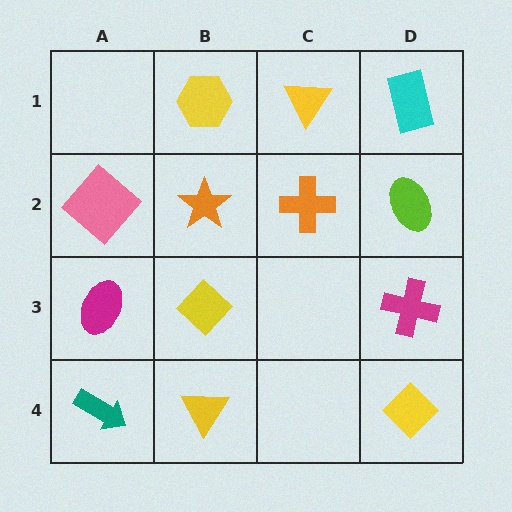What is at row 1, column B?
A yellow hexagon.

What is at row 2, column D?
A lime ellipse.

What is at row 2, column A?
A pink diamond.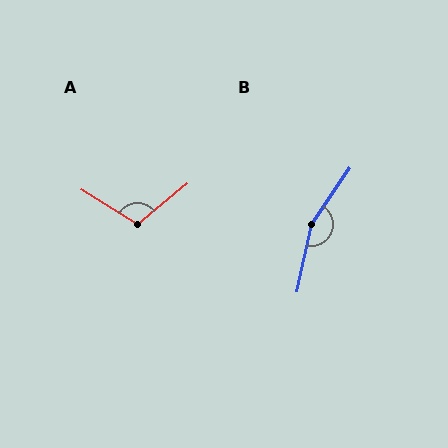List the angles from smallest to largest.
A (109°), B (158°).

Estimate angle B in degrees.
Approximately 158 degrees.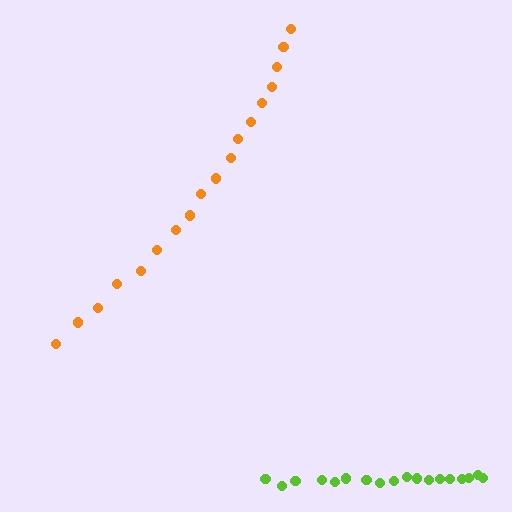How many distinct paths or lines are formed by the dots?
There are 2 distinct paths.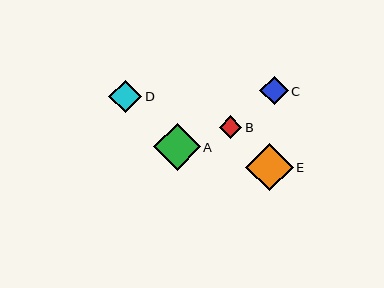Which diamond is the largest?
Diamond E is the largest with a size of approximately 47 pixels.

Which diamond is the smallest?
Diamond B is the smallest with a size of approximately 23 pixels.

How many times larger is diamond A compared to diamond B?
Diamond A is approximately 2.1 times the size of diamond B.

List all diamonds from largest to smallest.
From largest to smallest: E, A, D, C, B.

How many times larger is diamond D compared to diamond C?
Diamond D is approximately 1.1 times the size of diamond C.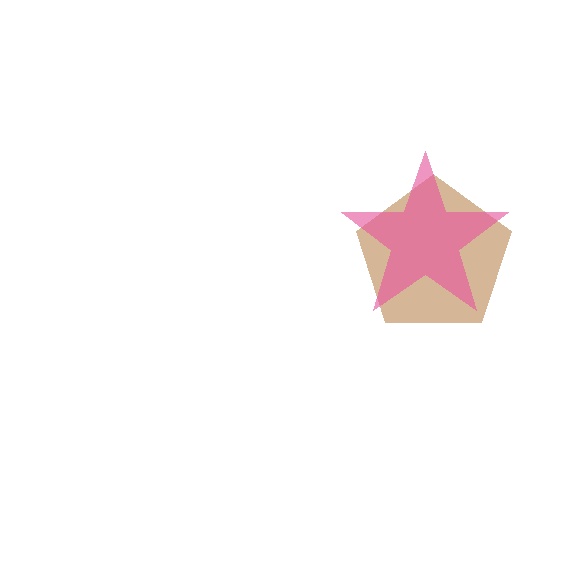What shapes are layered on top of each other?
The layered shapes are: a brown pentagon, a pink star.